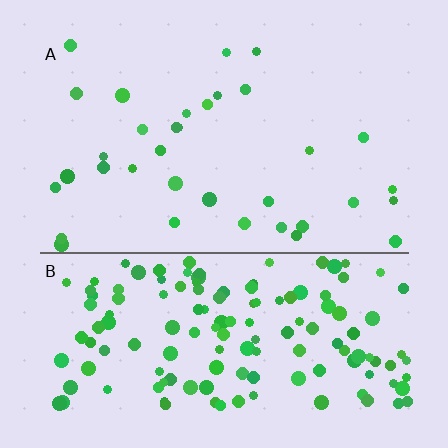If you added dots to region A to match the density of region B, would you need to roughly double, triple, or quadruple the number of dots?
Approximately quadruple.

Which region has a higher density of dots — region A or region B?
B (the bottom).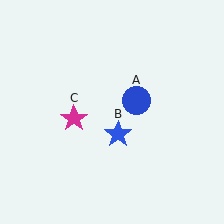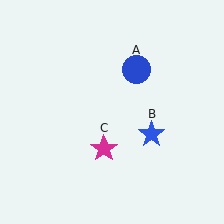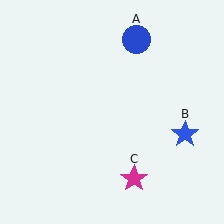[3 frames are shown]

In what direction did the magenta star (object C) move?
The magenta star (object C) moved down and to the right.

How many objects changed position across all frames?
3 objects changed position: blue circle (object A), blue star (object B), magenta star (object C).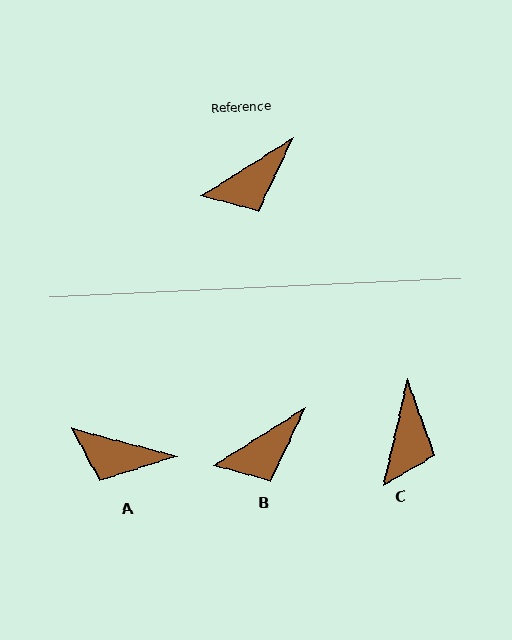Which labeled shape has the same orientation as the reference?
B.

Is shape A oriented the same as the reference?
No, it is off by about 47 degrees.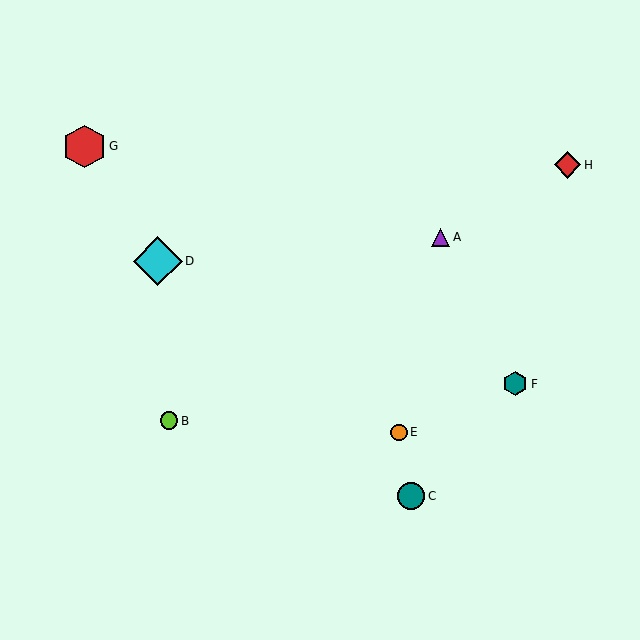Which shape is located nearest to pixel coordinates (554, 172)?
The red diamond (labeled H) at (568, 165) is nearest to that location.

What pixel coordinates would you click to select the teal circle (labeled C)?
Click at (411, 496) to select the teal circle C.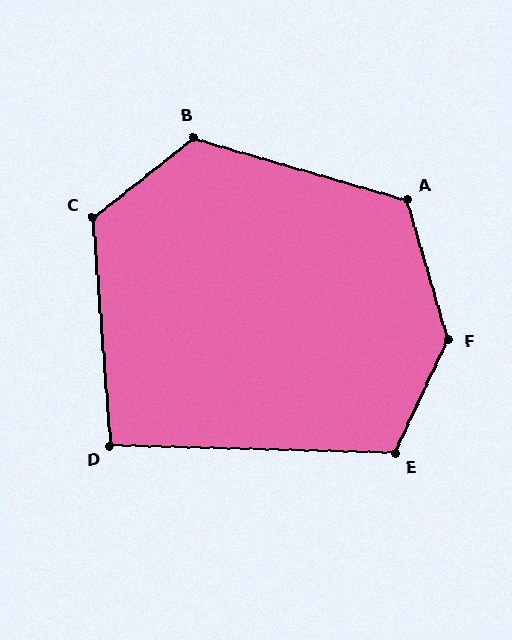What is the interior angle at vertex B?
Approximately 125 degrees (obtuse).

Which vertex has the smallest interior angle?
D, at approximately 96 degrees.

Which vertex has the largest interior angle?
F, at approximately 139 degrees.